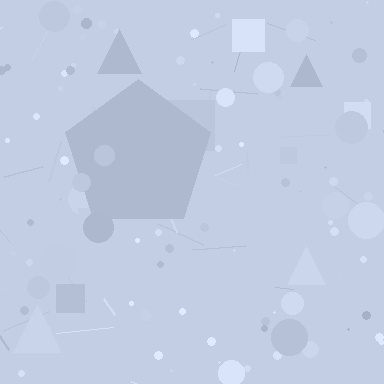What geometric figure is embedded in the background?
A pentagon is embedded in the background.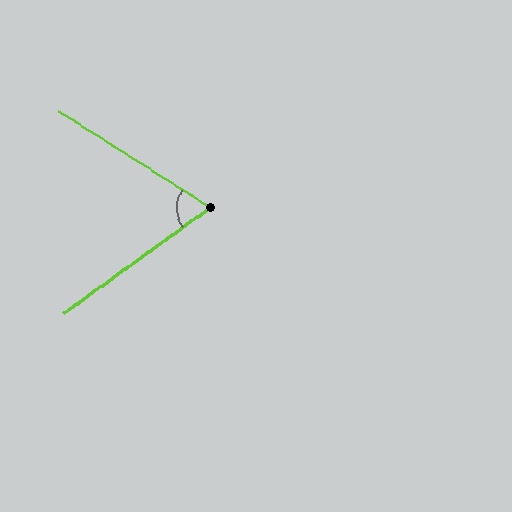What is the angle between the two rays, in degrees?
Approximately 68 degrees.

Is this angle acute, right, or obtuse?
It is acute.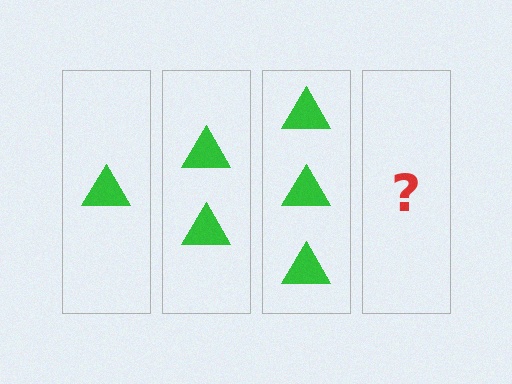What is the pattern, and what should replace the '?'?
The pattern is that each step adds one more triangle. The '?' should be 4 triangles.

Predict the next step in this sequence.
The next step is 4 triangles.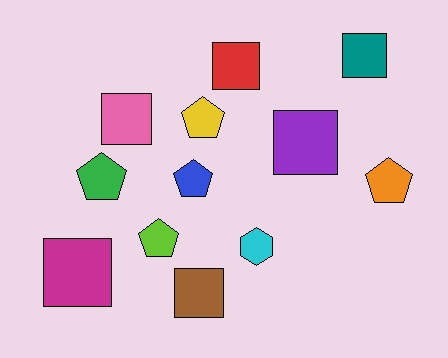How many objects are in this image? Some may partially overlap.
There are 12 objects.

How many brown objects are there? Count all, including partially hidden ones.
There is 1 brown object.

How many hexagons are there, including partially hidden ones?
There is 1 hexagon.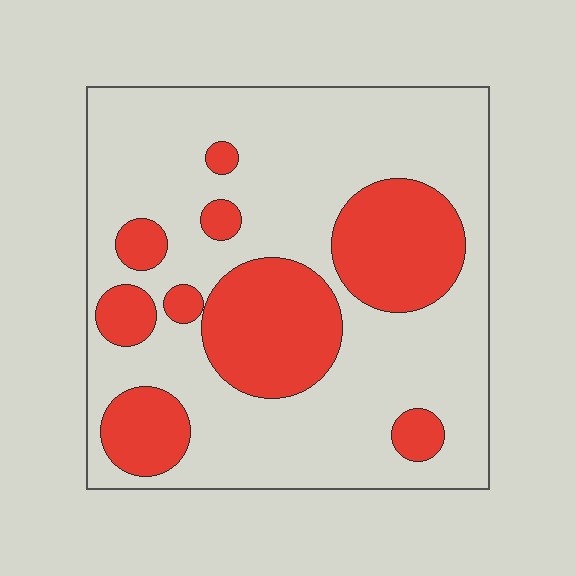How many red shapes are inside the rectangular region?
9.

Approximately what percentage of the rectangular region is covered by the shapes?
Approximately 30%.